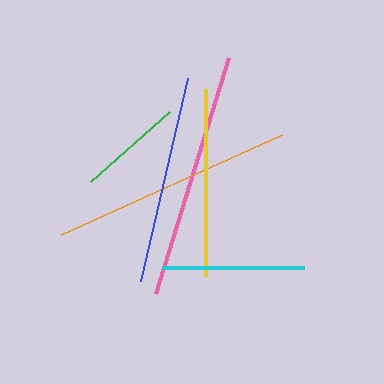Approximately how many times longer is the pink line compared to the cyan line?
The pink line is approximately 1.7 times the length of the cyan line.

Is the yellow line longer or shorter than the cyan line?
The yellow line is longer than the cyan line.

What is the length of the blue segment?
The blue segment is approximately 208 pixels long.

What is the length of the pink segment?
The pink segment is approximately 247 pixels long.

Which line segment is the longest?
The pink line is the longest at approximately 247 pixels.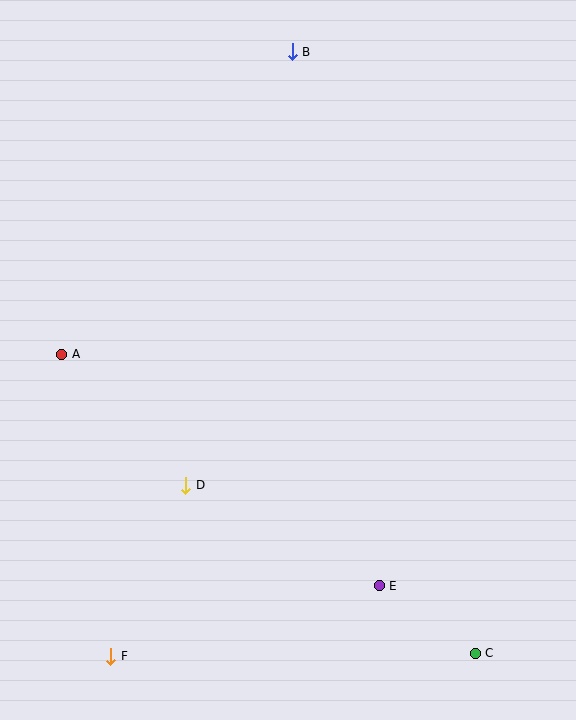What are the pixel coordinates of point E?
Point E is at (379, 586).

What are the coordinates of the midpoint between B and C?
The midpoint between B and C is at (384, 352).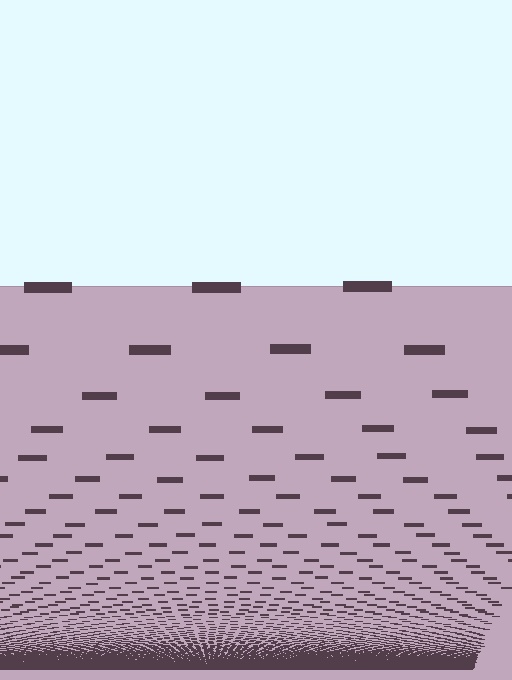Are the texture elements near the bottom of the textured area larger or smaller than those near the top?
Smaller. The gradient is inverted — elements near the bottom are smaller and denser.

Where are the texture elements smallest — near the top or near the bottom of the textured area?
Near the bottom.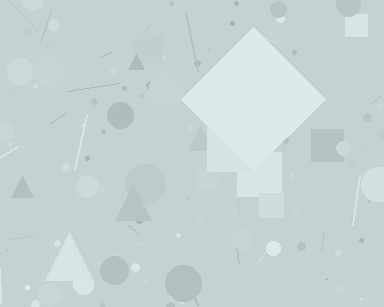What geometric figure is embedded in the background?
A diamond is embedded in the background.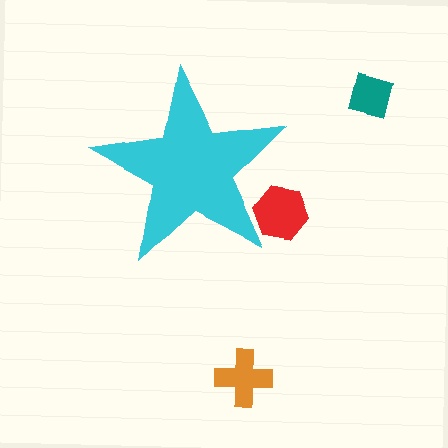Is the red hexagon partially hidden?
Yes, the red hexagon is partially hidden behind the cyan star.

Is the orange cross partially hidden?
No, the orange cross is fully visible.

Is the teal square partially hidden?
No, the teal square is fully visible.